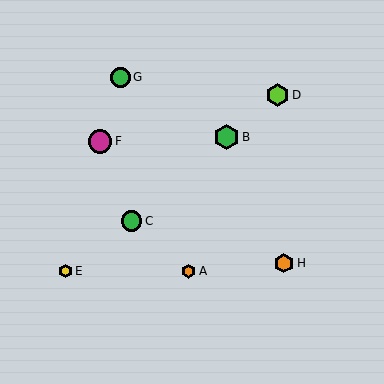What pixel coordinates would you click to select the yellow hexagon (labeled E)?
Click at (66, 271) to select the yellow hexagon E.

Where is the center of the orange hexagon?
The center of the orange hexagon is at (284, 263).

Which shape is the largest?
The green hexagon (labeled B) is the largest.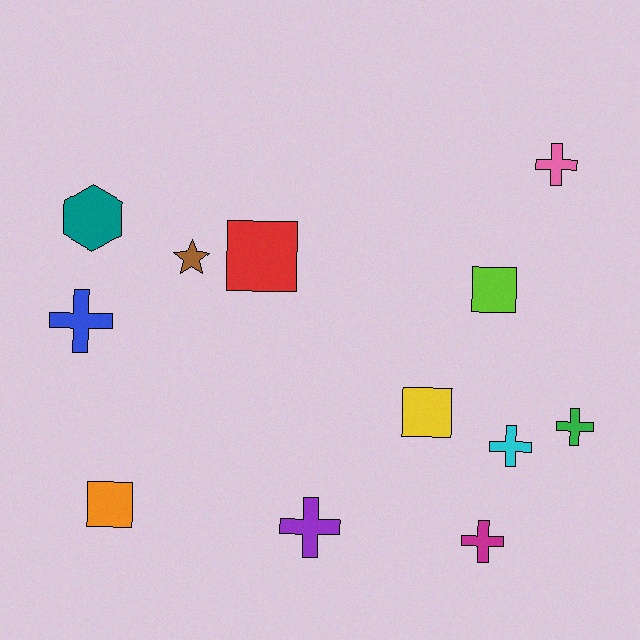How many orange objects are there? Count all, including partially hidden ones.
There is 1 orange object.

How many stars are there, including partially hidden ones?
There is 1 star.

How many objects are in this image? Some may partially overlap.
There are 12 objects.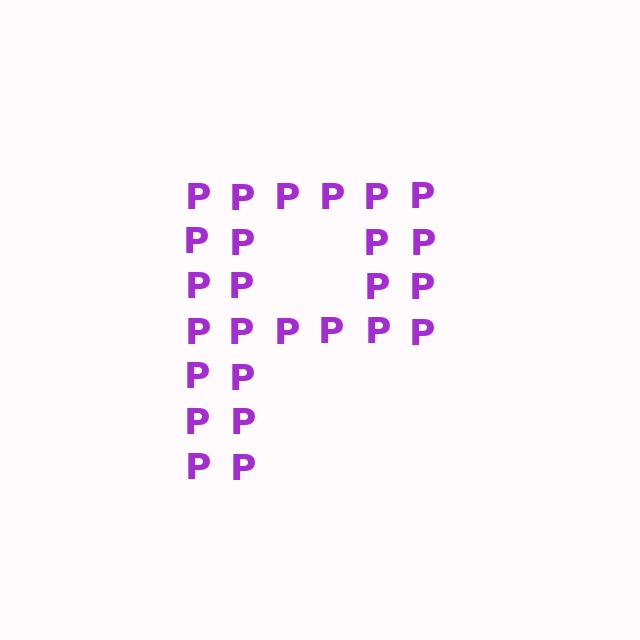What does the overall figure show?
The overall figure shows the letter P.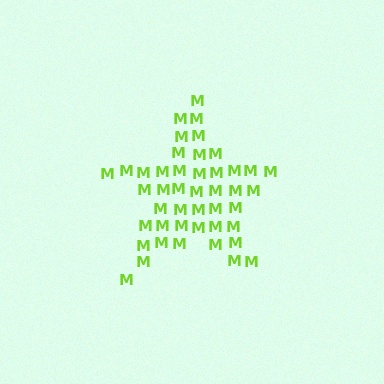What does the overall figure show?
The overall figure shows a star.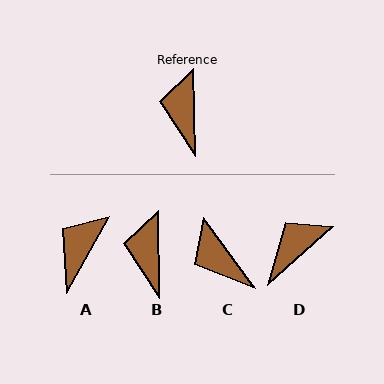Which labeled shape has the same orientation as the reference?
B.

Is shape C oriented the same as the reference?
No, it is off by about 35 degrees.